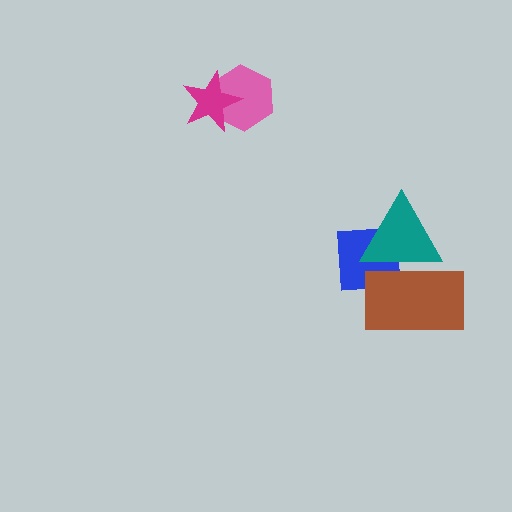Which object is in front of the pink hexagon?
The magenta star is in front of the pink hexagon.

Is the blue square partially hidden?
Yes, it is partially covered by another shape.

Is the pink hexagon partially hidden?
Yes, it is partially covered by another shape.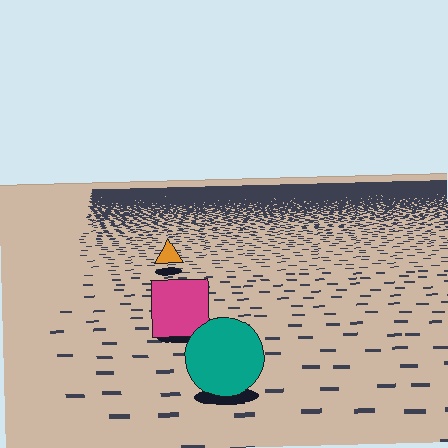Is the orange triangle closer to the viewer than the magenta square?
No. The magenta square is closer — you can tell from the texture gradient: the ground texture is coarser near it.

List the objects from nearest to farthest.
From nearest to farthest: the teal circle, the magenta square, the orange triangle.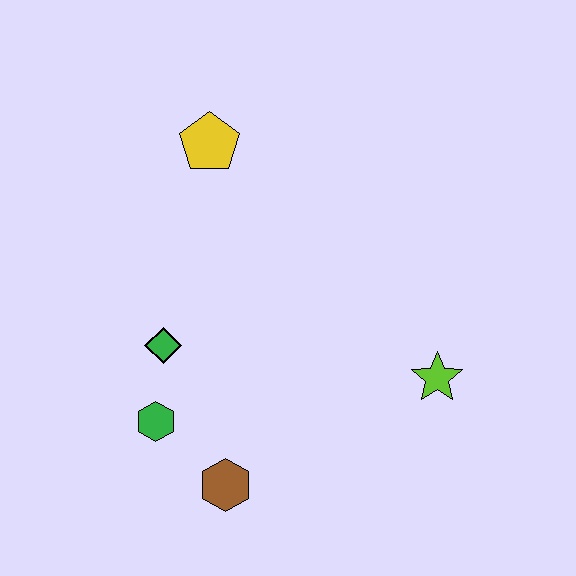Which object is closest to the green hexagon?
The green diamond is closest to the green hexagon.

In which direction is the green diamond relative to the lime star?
The green diamond is to the left of the lime star.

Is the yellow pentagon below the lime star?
No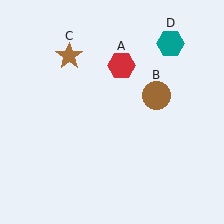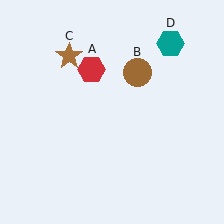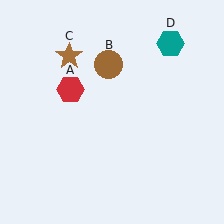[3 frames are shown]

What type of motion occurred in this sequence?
The red hexagon (object A), brown circle (object B) rotated counterclockwise around the center of the scene.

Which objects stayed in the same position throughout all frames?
Brown star (object C) and teal hexagon (object D) remained stationary.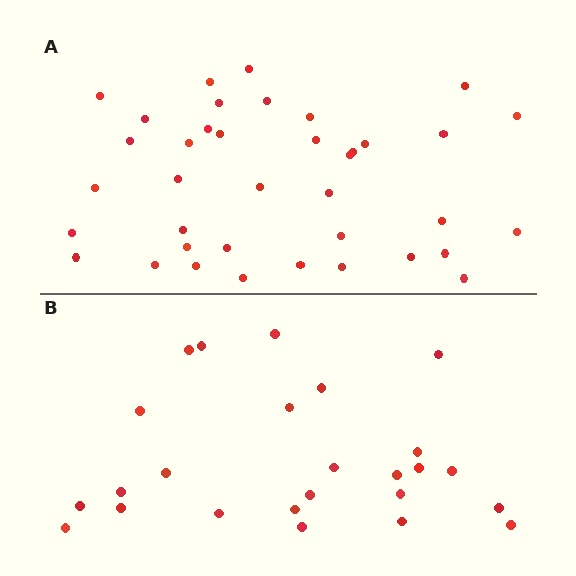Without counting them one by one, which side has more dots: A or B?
Region A (the top region) has more dots.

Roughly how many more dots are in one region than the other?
Region A has approximately 15 more dots than region B.